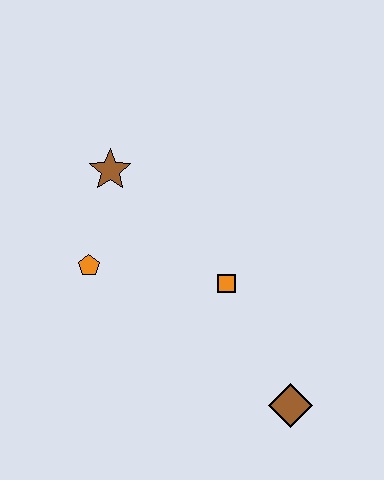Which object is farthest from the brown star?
The brown diamond is farthest from the brown star.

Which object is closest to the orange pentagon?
The brown star is closest to the orange pentagon.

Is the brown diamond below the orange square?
Yes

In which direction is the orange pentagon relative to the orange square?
The orange pentagon is to the left of the orange square.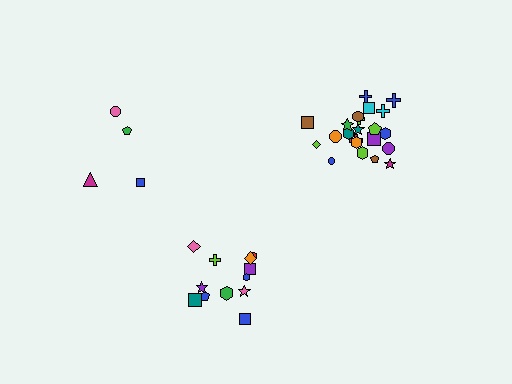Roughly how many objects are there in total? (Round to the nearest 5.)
Roughly 40 objects in total.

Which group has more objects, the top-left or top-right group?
The top-right group.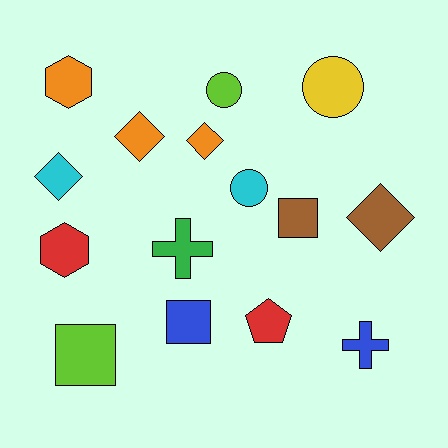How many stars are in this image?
There are no stars.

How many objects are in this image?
There are 15 objects.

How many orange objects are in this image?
There are 3 orange objects.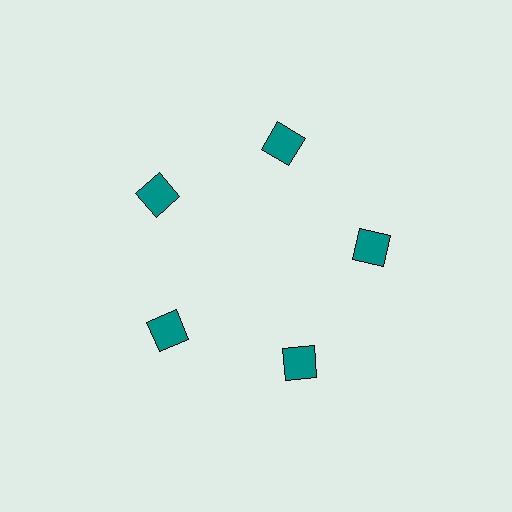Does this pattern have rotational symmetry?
Yes, this pattern has 5-fold rotational symmetry. It looks the same after rotating 72 degrees around the center.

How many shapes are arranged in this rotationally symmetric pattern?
There are 5 shapes, arranged in 5 groups of 1.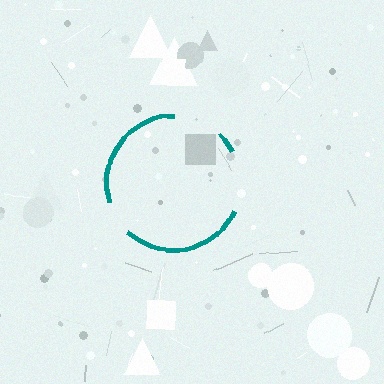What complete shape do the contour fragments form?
The contour fragments form a circle.